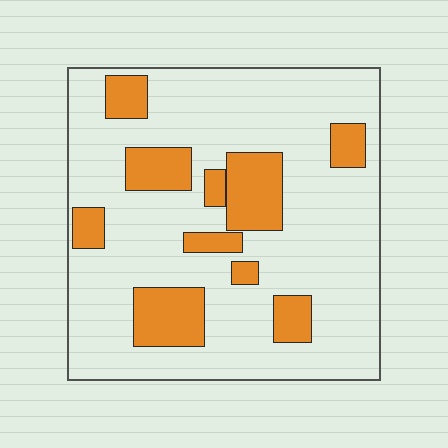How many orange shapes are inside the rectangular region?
10.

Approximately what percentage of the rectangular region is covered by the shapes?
Approximately 20%.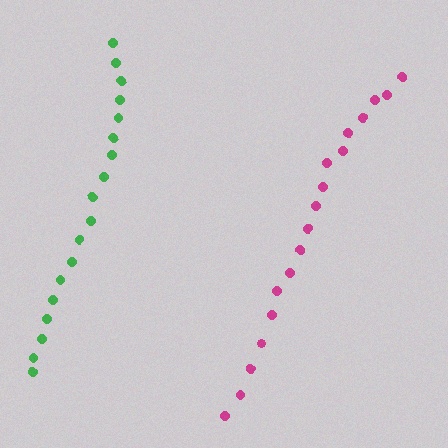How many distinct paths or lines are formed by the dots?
There are 2 distinct paths.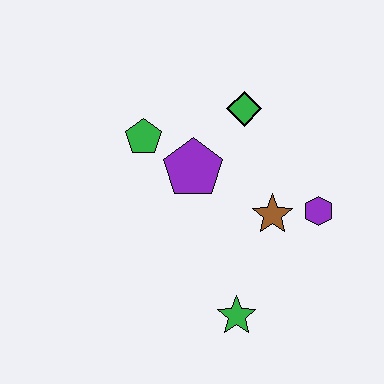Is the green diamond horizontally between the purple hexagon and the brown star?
No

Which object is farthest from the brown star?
The green pentagon is farthest from the brown star.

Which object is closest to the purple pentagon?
The green pentagon is closest to the purple pentagon.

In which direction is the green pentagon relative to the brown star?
The green pentagon is to the left of the brown star.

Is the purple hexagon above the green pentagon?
No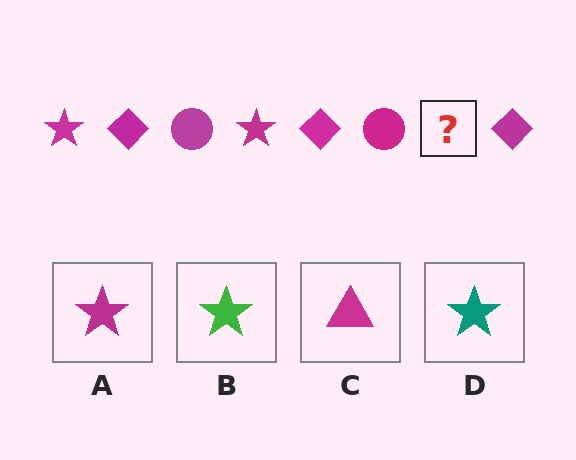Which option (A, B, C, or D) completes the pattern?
A.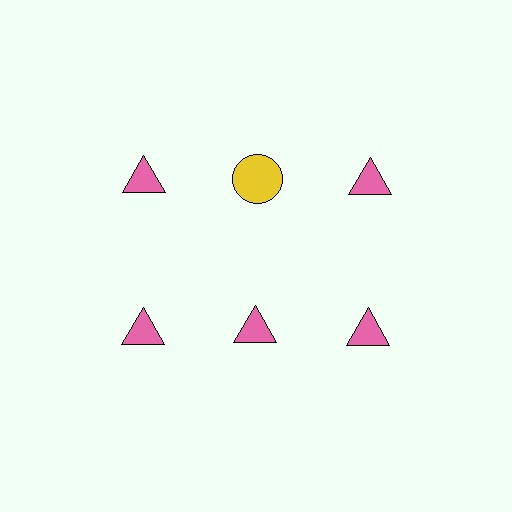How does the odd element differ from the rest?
It differs in both color (yellow instead of pink) and shape (circle instead of triangle).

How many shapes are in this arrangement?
There are 6 shapes arranged in a grid pattern.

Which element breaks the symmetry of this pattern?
The yellow circle in the top row, second from left column breaks the symmetry. All other shapes are pink triangles.